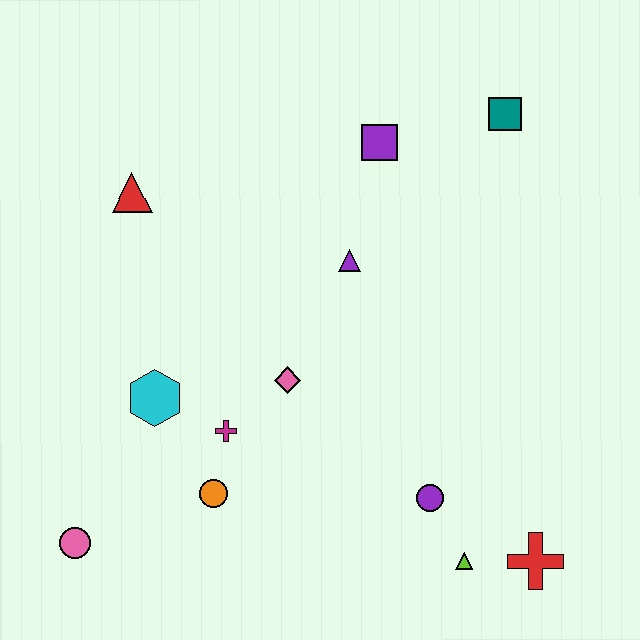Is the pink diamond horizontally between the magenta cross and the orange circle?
No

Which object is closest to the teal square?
The purple square is closest to the teal square.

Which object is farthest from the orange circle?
The teal square is farthest from the orange circle.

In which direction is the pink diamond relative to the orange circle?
The pink diamond is above the orange circle.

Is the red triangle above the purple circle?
Yes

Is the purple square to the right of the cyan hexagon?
Yes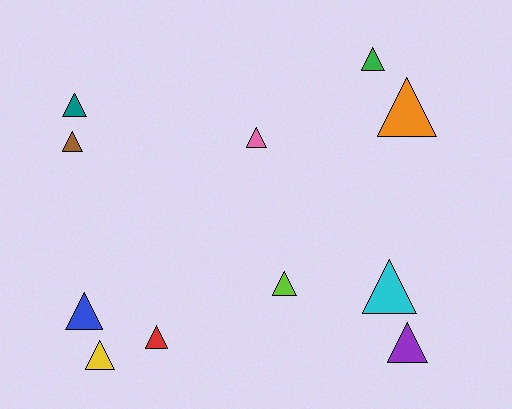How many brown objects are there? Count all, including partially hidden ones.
There is 1 brown object.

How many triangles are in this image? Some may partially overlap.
There are 11 triangles.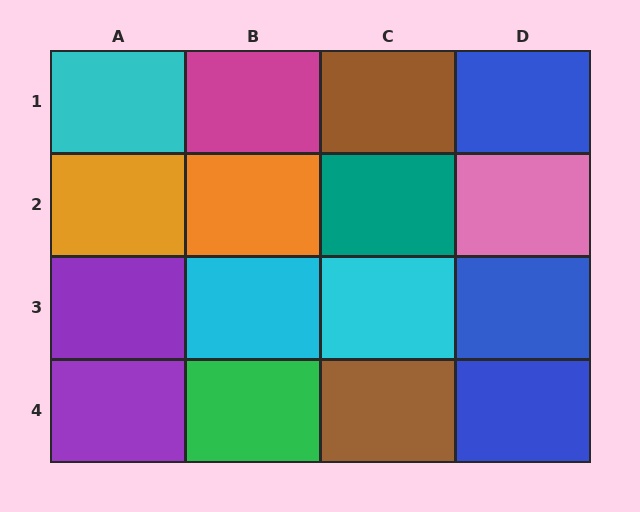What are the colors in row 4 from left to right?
Purple, green, brown, blue.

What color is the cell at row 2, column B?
Orange.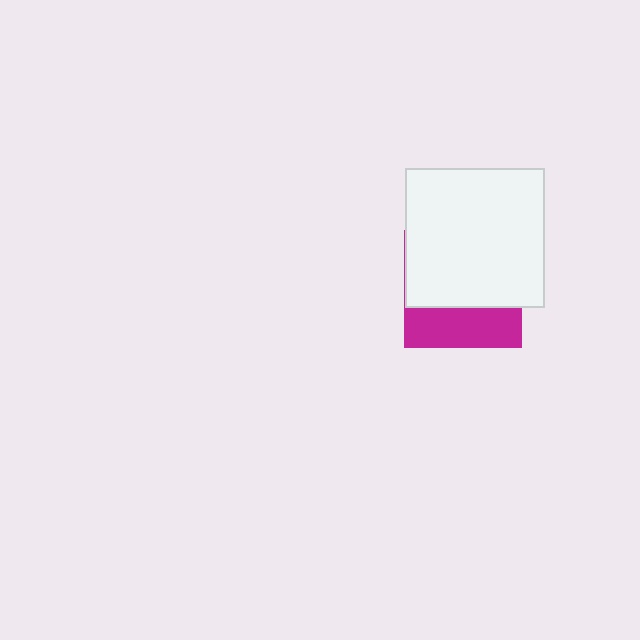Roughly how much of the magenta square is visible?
A small part of it is visible (roughly 35%).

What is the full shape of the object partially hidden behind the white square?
The partially hidden object is a magenta square.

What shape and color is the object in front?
The object in front is a white square.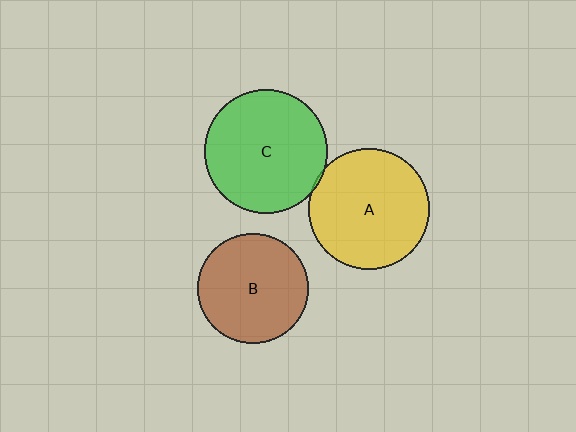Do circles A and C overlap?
Yes.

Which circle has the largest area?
Circle C (green).